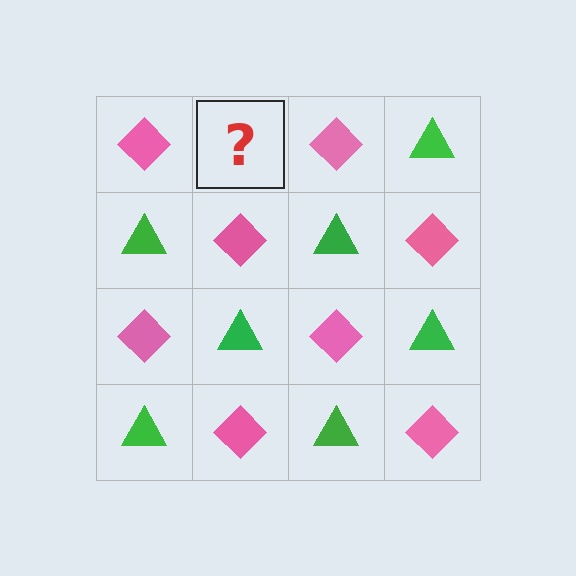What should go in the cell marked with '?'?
The missing cell should contain a green triangle.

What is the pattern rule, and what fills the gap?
The rule is that it alternates pink diamond and green triangle in a checkerboard pattern. The gap should be filled with a green triangle.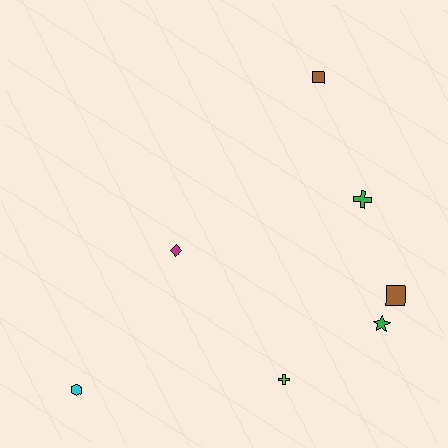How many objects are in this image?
There are 7 objects.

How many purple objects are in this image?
There are no purple objects.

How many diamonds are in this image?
There is 1 diamond.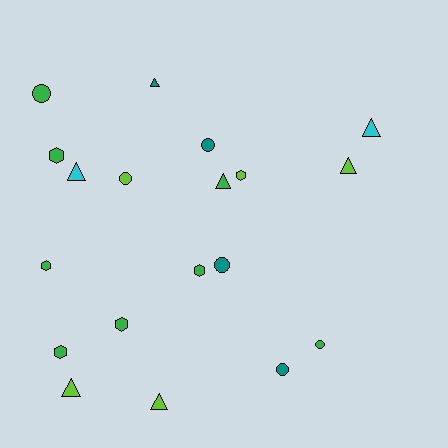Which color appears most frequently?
Green, with 8 objects.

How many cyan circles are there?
There are no cyan circles.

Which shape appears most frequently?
Triangle, with 7 objects.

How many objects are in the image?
There are 19 objects.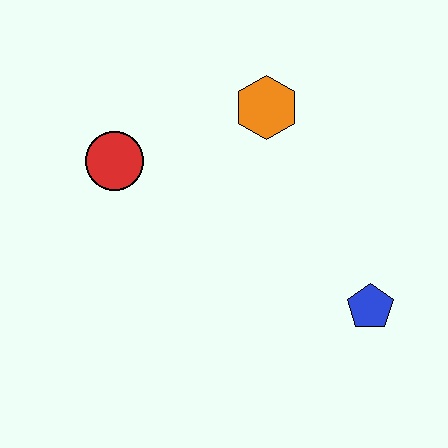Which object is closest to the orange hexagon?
The red circle is closest to the orange hexagon.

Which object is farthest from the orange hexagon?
The blue pentagon is farthest from the orange hexagon.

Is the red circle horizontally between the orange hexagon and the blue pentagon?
No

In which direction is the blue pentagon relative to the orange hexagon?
The blue pentagon is below the orange hexagon.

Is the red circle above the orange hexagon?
No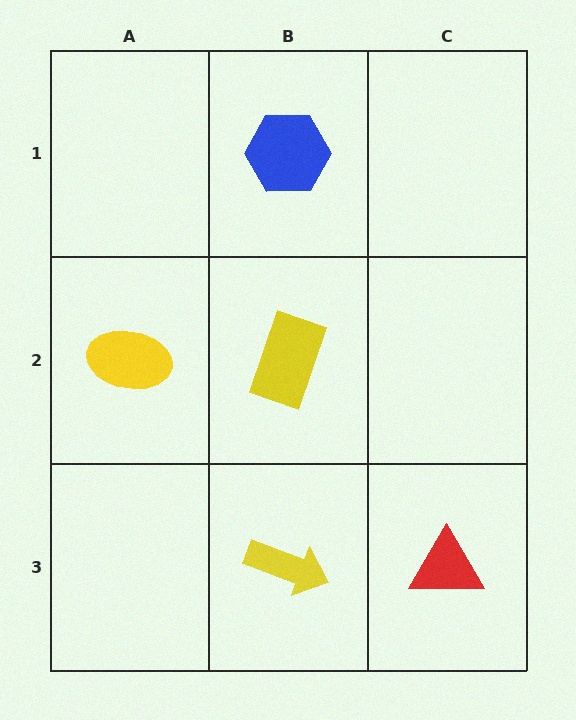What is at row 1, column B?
A blue hexagon.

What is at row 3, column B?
A yellow arrow.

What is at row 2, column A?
A yellow ellipse.